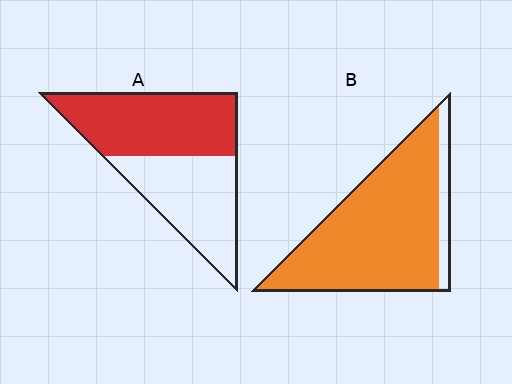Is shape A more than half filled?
Roughly half.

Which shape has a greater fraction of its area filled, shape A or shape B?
Shape B.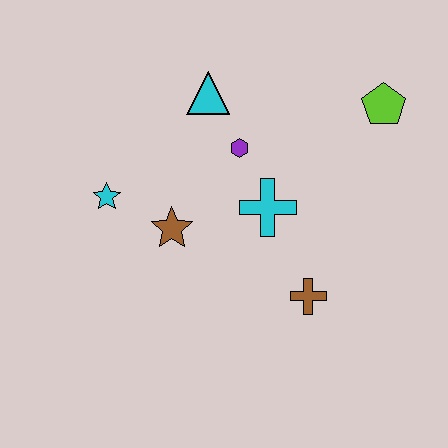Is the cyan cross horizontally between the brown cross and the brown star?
Yes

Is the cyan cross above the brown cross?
Yes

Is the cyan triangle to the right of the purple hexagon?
No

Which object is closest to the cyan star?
The brown star is closest to the cyan star.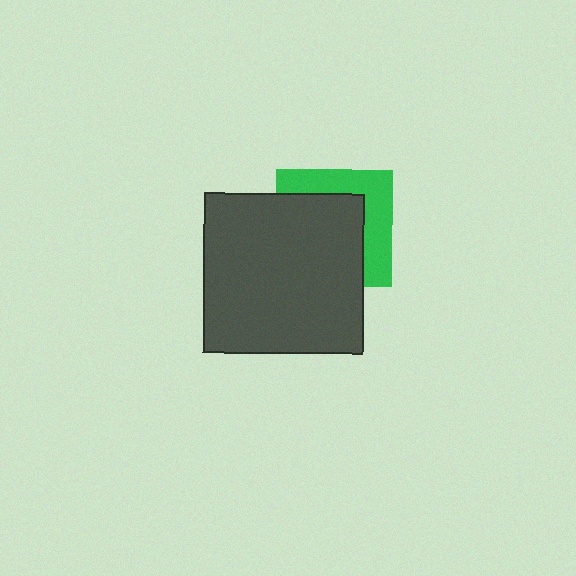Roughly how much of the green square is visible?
A small part of it is visible (roughly 40%).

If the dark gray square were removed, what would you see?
You would see the complete green square.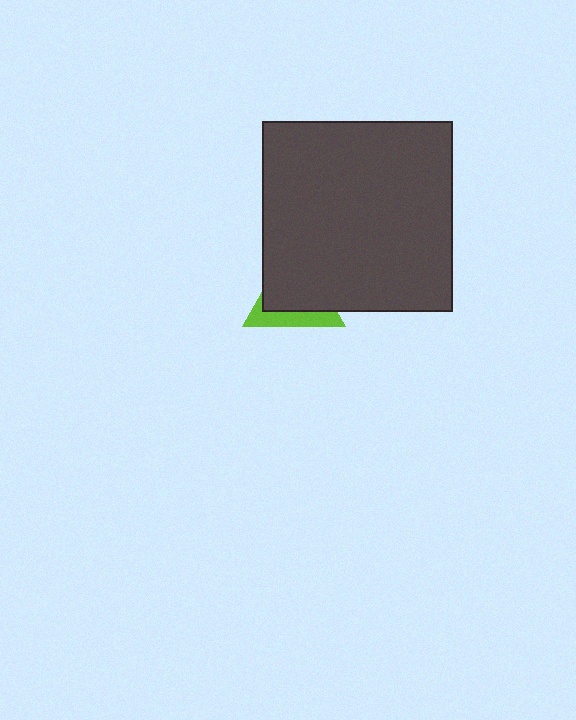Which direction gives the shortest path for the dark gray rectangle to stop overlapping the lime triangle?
Moving toward the upper-right gives the shortest separation.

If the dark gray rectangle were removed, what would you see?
You would see the complete lime triangle.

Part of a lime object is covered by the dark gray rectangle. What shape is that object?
It is a triangle.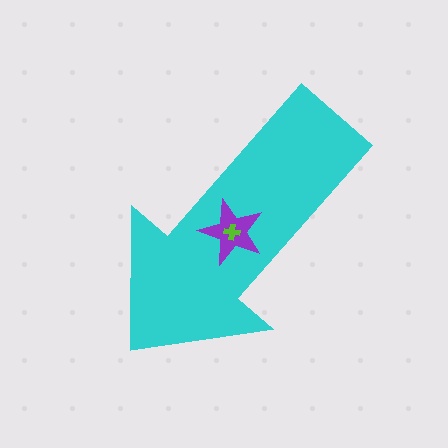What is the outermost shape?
The cyan arrow.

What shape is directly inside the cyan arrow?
The purple star.